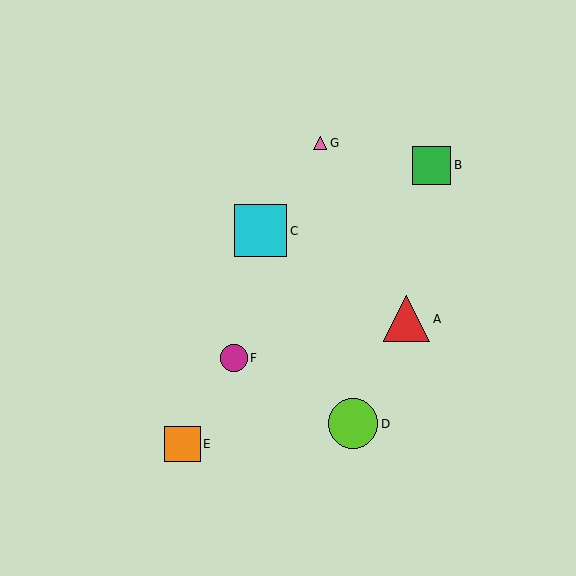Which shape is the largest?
The cyan square (labeled C) is the largest.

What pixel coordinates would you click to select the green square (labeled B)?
Click at (432, 165) to select the green square B.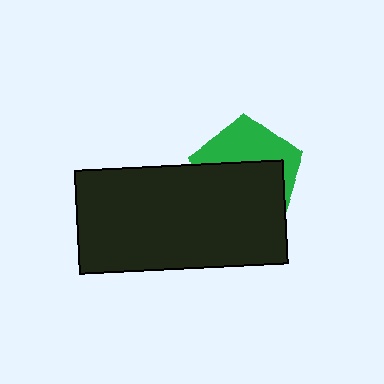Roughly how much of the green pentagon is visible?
A small part of it is visible (roughly 41%).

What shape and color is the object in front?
The object in front is a black rectangle.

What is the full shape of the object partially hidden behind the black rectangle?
The partially hidden object is a green pentagon.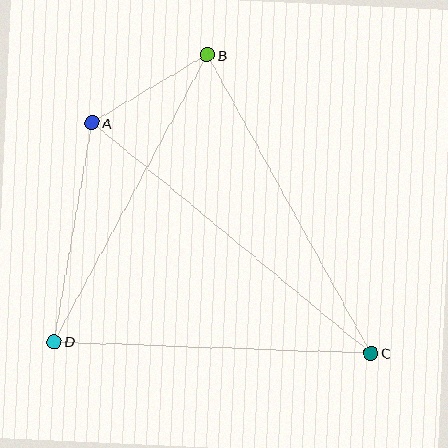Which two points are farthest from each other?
Points A and C are farthest from each other.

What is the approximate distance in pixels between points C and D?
The distance between C and D is approximately 317 pixels.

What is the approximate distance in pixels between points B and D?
The distance between B and D is approximately 325 pixels.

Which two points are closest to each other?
Points A and B are closest to each other.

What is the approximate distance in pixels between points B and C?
The distance between B and C is approximately 340 pixels.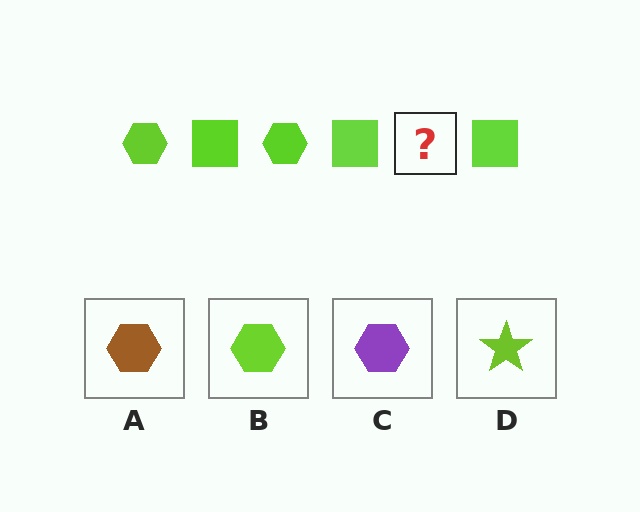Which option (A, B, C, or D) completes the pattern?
B.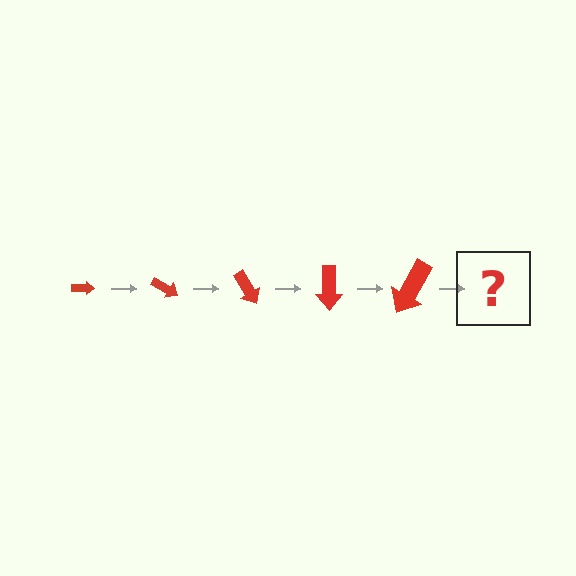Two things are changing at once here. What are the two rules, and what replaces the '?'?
The two rules are that the arrow grows larger each step and it rotates 30 degrees each step. The '?' should be an arrow, larger than the previous one and rotated 150 degrees from the start.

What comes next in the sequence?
The next element should be an arrow, larger than the previous one and rotated 150 degrees from the start.